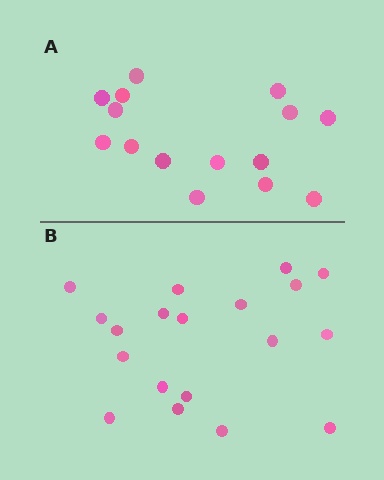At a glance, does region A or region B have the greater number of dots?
Region B (the bottom region) has more dots.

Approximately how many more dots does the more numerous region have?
Region B has about 4 more dots than region A.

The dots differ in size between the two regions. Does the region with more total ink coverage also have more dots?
No. Region A has more total ink coverage because its dots are larger, but region B actually contains more individual dots. Total area can be misleading — the number of items is what matters here.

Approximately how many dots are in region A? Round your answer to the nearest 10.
About 20 dots. (The exact count is 15, which rounds to 20.)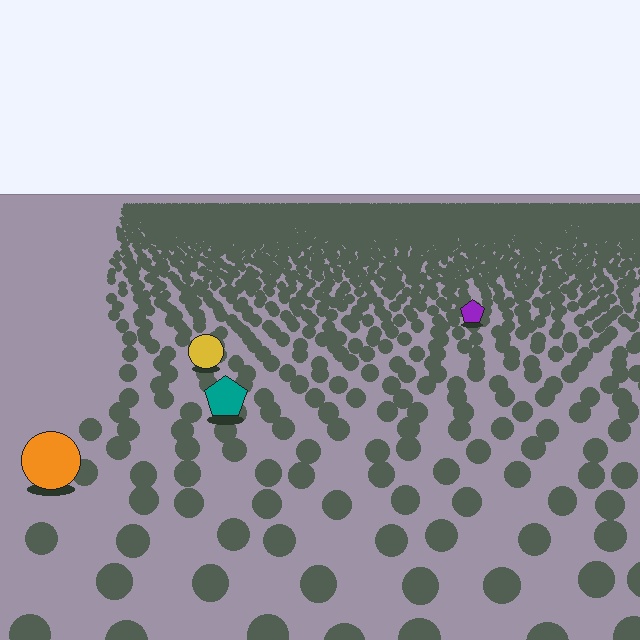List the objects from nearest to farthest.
From nearest to farthest: the orange circle, the teal pentagon, the yellow circle, the purple pentagon.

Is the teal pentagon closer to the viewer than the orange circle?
No. The orange circle is closer — you can tell from the texture gradient: the ground texture is coarser near it.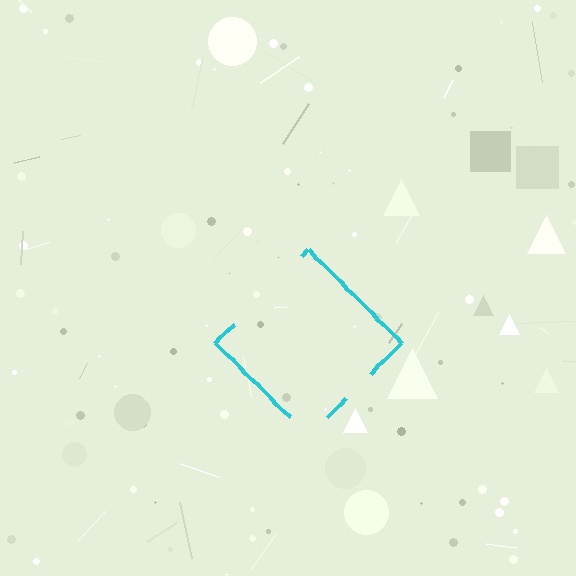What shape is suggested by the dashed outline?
The dashed outline suggests a diamond.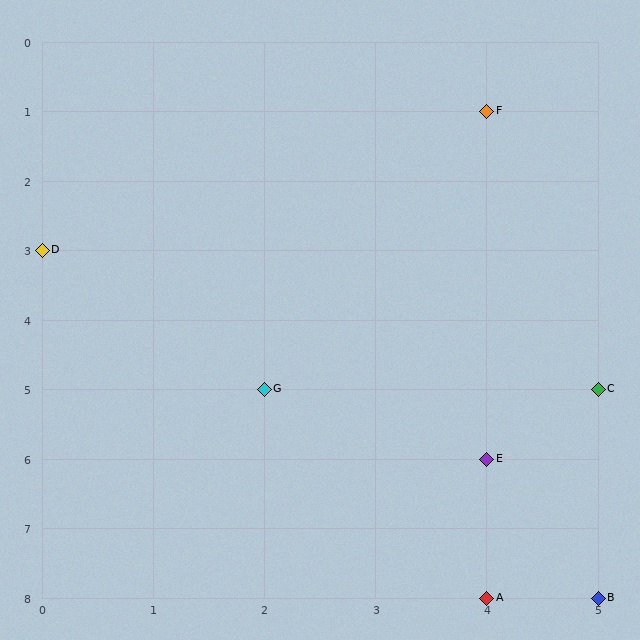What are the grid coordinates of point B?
Point B is at grid coordinates (5, 8).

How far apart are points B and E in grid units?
Points B and E are 1 column and 2 rows apart (about 2.2 grid units diagonally).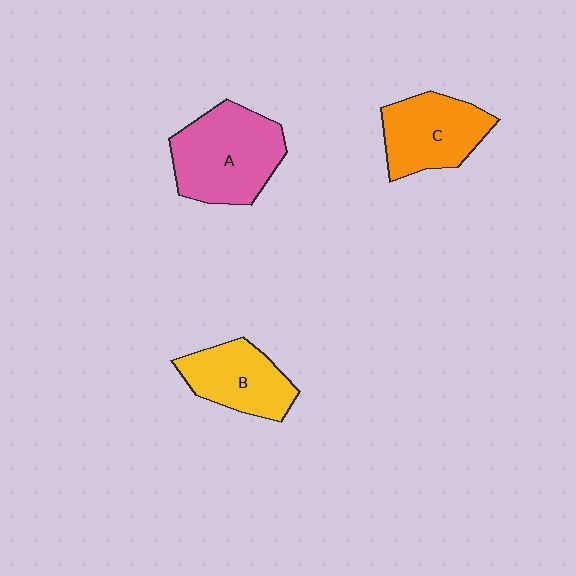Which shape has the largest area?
Shape A (pink).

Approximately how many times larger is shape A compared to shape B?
Approximately 1.4 times.